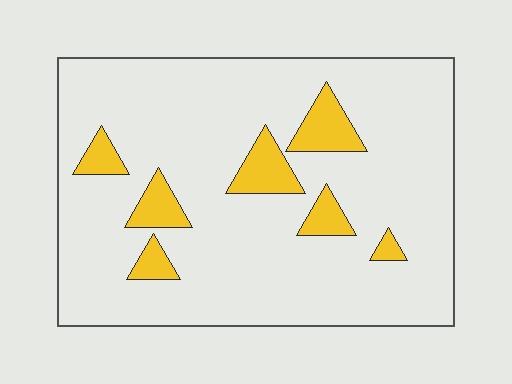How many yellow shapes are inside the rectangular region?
7.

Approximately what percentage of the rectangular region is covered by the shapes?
Approximately 10%.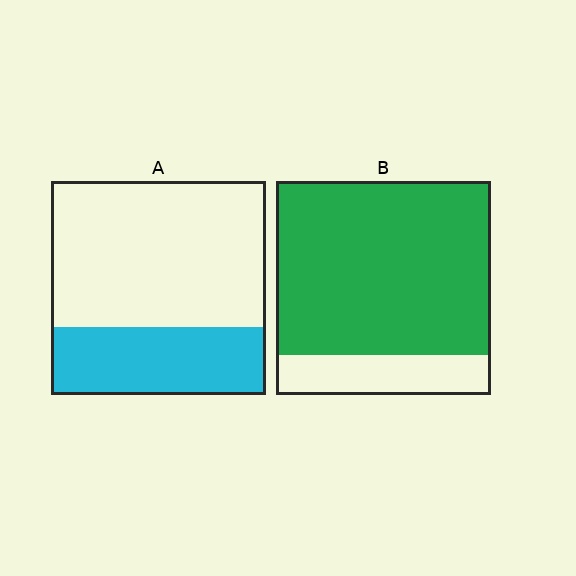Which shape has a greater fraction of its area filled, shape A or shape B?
Shape B.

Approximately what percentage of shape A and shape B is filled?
A is approximately 30% and B is approximately 80%.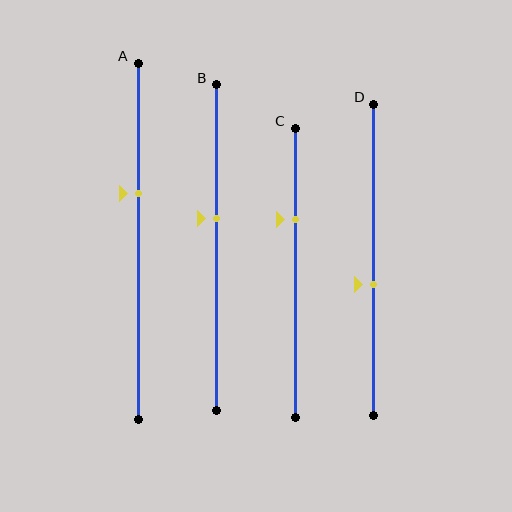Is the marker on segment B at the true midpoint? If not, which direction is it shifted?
No, the marker on segment B is shifted upward by about 9% of the segment length.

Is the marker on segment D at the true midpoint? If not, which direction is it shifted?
No, the marker on segment D is shifted downward by about 8% of the segment length.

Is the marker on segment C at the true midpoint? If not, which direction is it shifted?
No, the marker on segment C is shifted upward by about 18% of the segment length.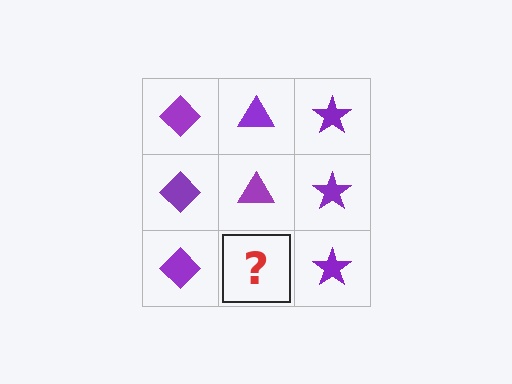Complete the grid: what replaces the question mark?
The question mark should be replaced with a purple triangle.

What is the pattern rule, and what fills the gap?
The rule is that each column has a consistent shape. The gap should be filled with a purple triangle.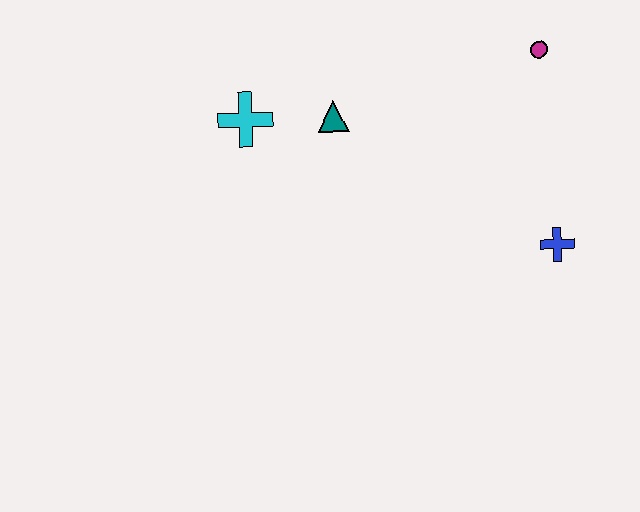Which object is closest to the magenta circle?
The blue cross is closest to the magenta circle.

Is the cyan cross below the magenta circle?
Yes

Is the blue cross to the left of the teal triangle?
No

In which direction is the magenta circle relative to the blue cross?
The magenta circle is above the blue cross.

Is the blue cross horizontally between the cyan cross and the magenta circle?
No